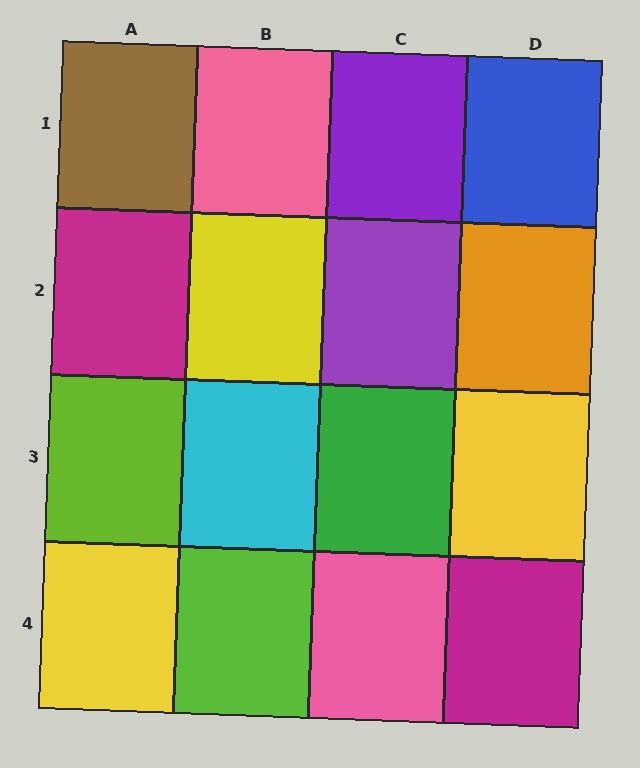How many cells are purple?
2 cells are purple.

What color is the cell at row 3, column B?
Cyan.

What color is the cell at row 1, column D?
Blue.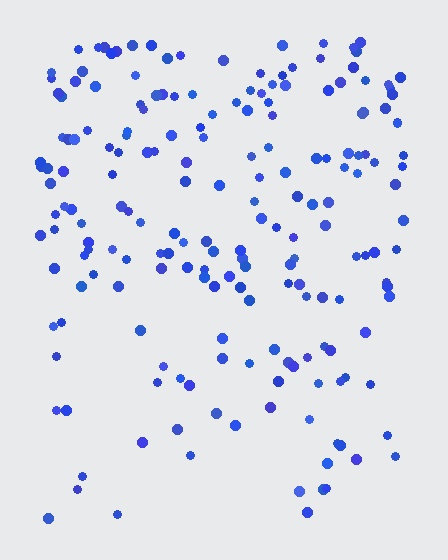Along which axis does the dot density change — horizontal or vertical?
Vertical.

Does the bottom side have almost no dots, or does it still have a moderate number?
Still a moderate number, just noticeably fewer than the top.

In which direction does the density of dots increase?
From bottom to top, with the top side densest.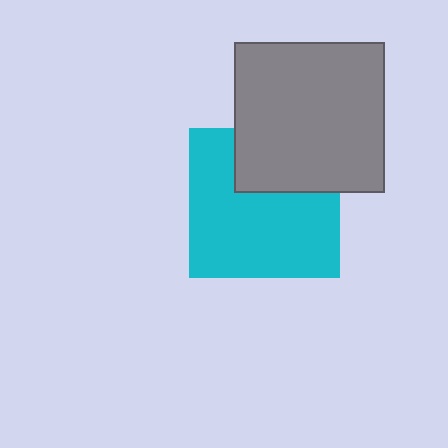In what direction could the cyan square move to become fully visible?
The cyan square could move down. That would shift it out from behind the gray square entirely.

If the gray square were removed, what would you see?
You would see the complete cyan square.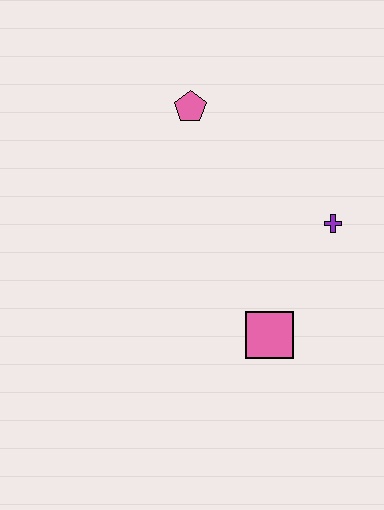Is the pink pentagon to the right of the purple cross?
No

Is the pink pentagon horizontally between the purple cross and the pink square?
No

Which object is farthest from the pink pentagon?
The pink square is farthest from the pink pentagon.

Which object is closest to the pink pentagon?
The purple cross is closest to the pink pentagon.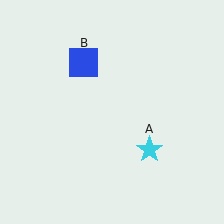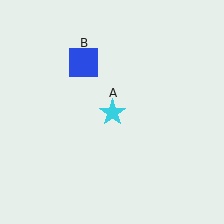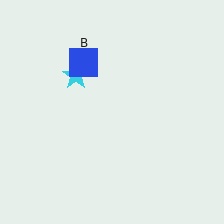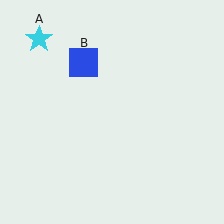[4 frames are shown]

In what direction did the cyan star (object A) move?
The cyan star (object A) moved up and to the left.